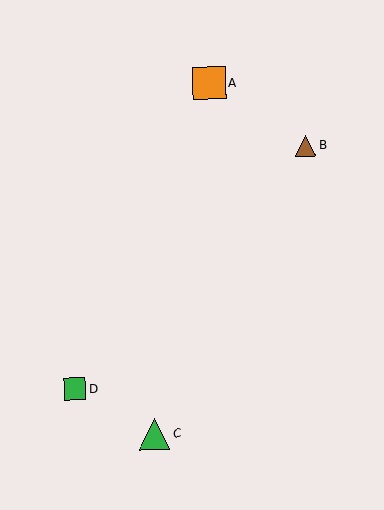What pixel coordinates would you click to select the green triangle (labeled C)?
Click at (154, 434) to select the green triangle C.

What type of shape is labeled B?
Shape B is a brown triangle.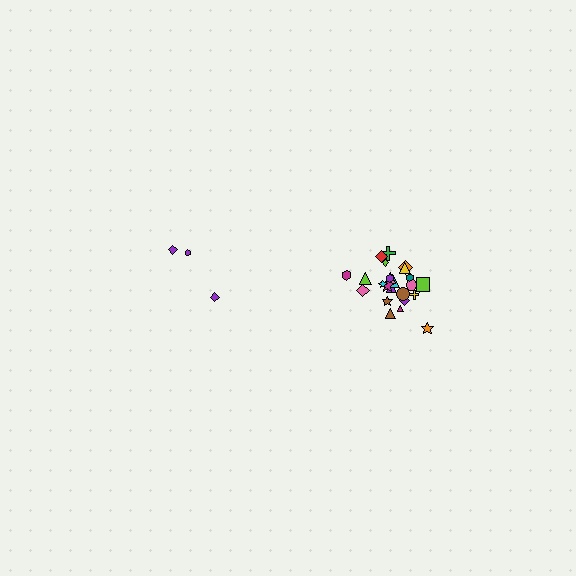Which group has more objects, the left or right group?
The right group.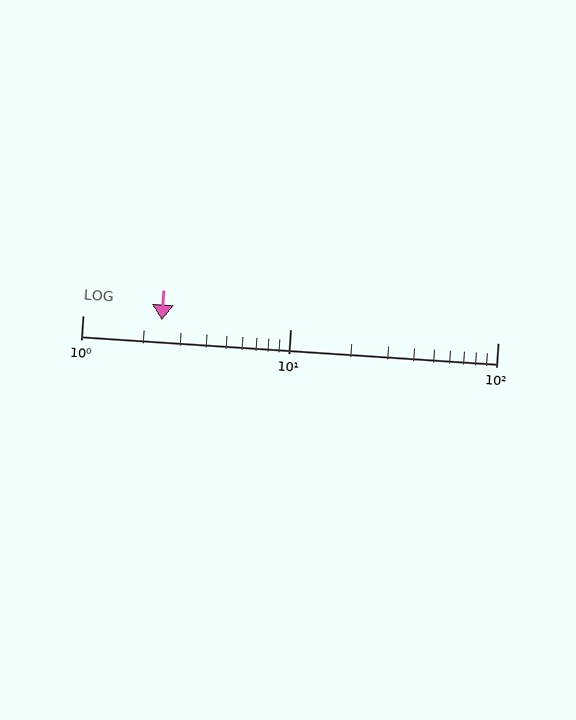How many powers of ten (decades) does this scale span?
The scale spans 2 decades, from 1 to 100.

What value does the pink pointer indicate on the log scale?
The pointer indicates approximately 2.4.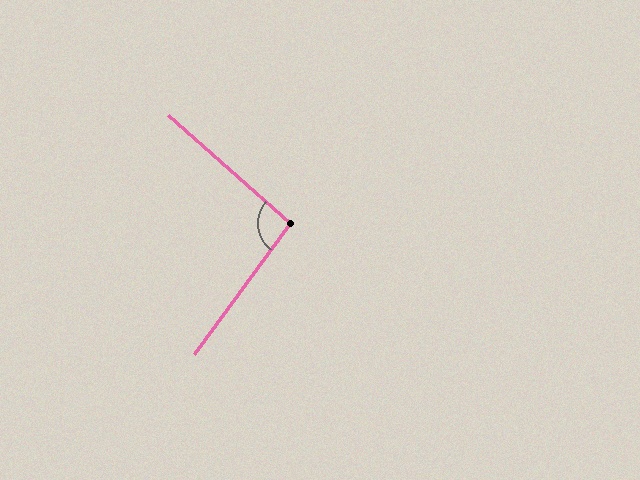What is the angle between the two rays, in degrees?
Approximately 96 degrees.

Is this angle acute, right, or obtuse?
It is obtuse.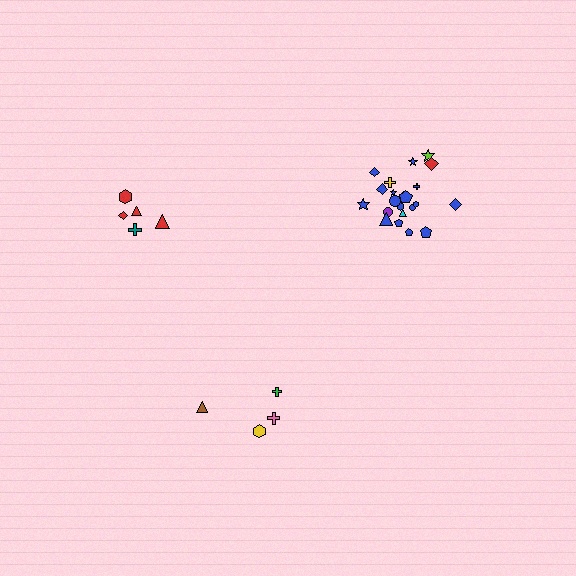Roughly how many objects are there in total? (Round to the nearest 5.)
Roughly 30 objects in total.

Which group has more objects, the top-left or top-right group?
The top-right group.